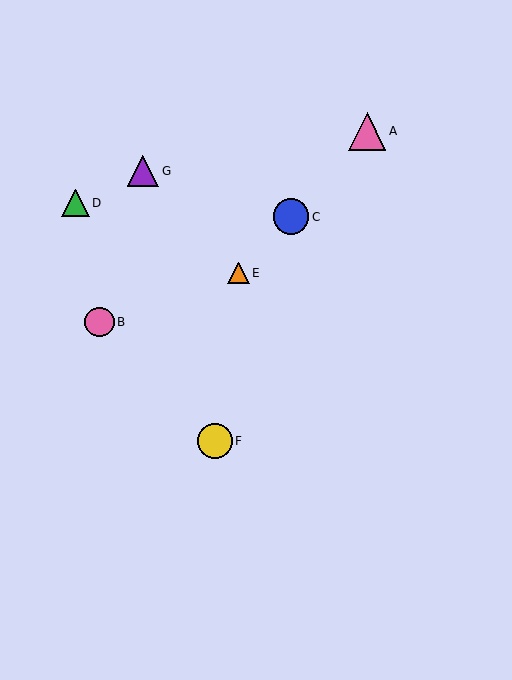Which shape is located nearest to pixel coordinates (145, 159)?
The purple triangle (labeled G) at (143, 171) is nearest to that location.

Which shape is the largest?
The pink triangle (labeled A) is the largest.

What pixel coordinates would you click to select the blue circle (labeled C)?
Click at (291, 217) to select the blue circle C.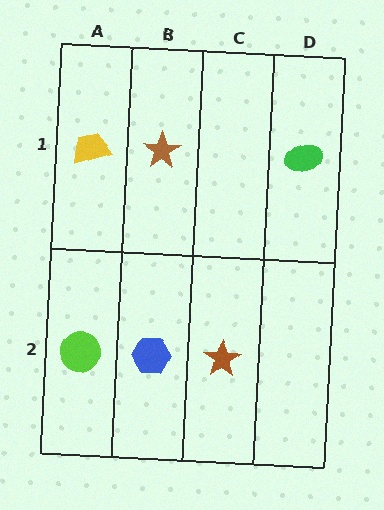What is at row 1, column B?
A brown star.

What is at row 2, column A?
A lime circle.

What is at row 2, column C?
A brown star.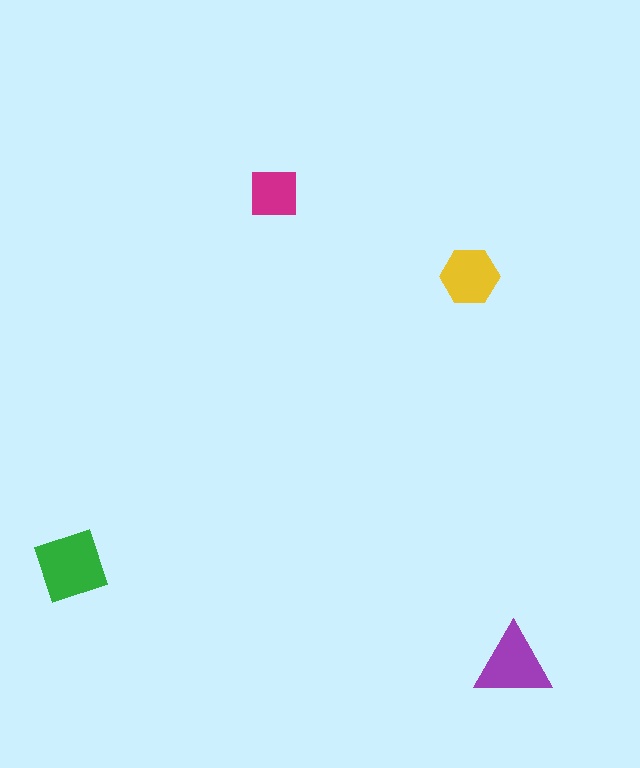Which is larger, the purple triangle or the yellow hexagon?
The purple triangle.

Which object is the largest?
The green diamond.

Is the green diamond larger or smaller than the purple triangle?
Larger.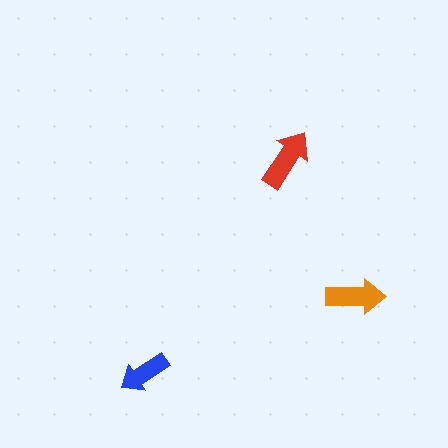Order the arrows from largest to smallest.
the red one, the orange one, the blue one.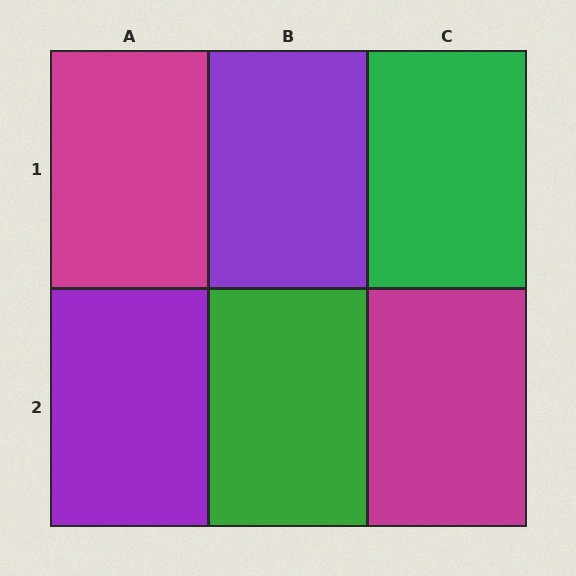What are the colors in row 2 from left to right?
Purple, green, magenta.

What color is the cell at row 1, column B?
Purple.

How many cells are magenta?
2 cells are magenta.